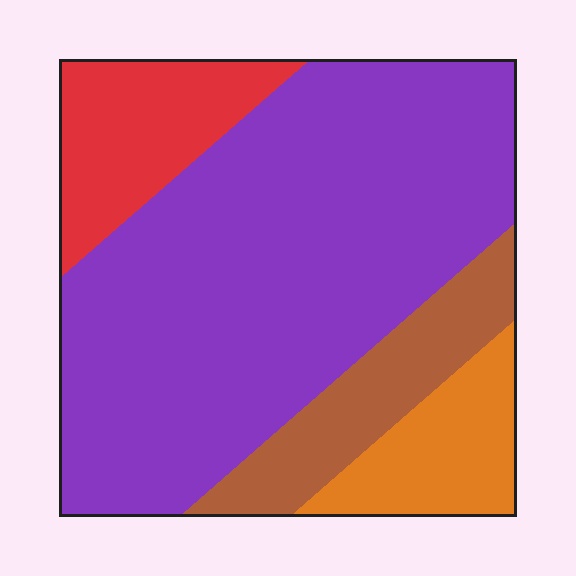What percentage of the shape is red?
Red covers around 15% of the shape.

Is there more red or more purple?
Purple.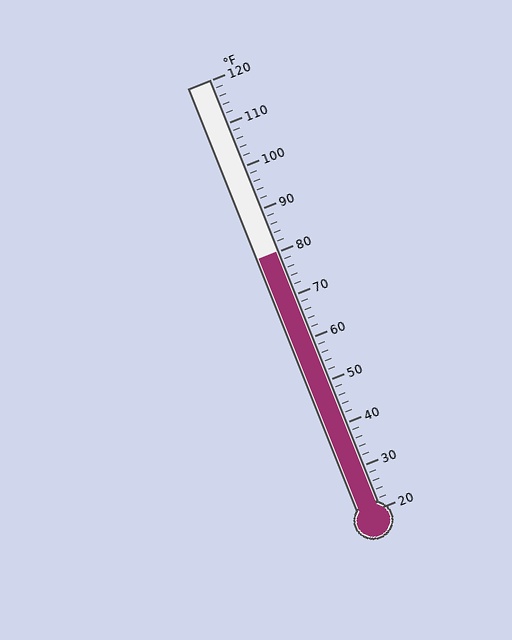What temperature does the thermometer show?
The thermometer shows approximately 80°F.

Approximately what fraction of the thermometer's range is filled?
The thermometer is filled to approximately 60% of its range.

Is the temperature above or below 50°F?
The temperature is above 50°F.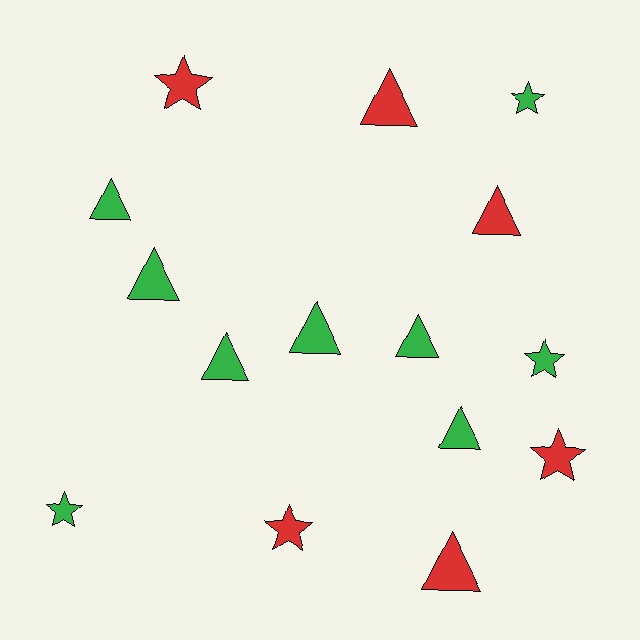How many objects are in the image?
There are 15 objects.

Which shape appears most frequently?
Triangle, with 9 objects.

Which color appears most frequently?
Green, with 9 objects.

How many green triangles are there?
There are 6 green triangles.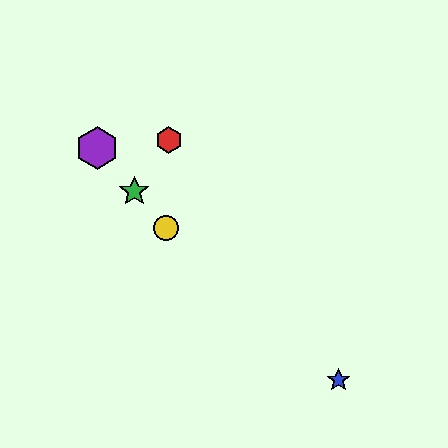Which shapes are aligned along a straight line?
The green star, the yellow circle, the purple hexagon are aligned along a straight line.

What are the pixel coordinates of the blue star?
The blue star is at (339, 380).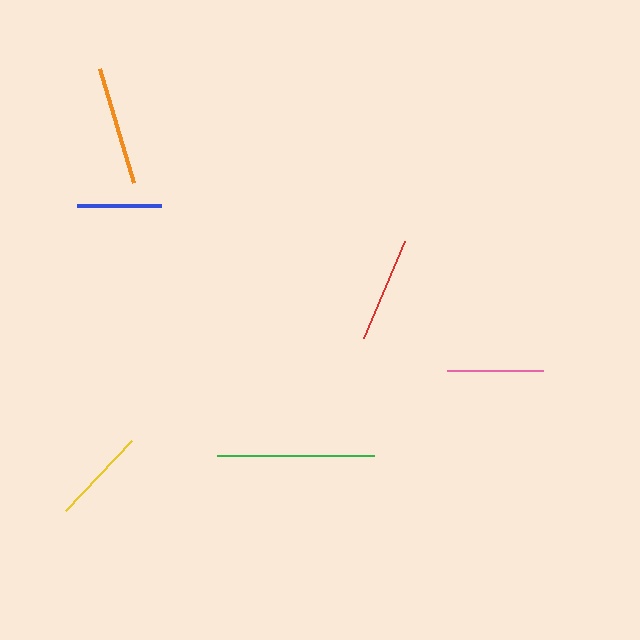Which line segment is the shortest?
The blue line is the shortest at approximately 84 pixels.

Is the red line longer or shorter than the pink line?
The red line is longer than the pink line.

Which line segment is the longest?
The green line is the longest at approximately 157 pixels.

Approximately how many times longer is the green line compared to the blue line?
The green line is approximately 1.9 times the length of the blue line.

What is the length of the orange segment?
The orange segment is approximately 119 pixels long.